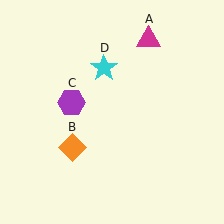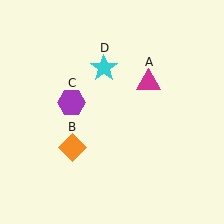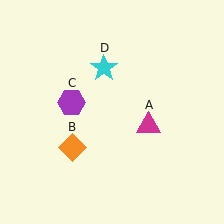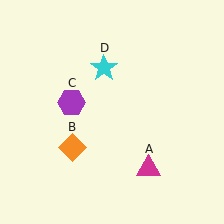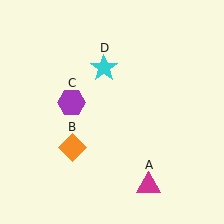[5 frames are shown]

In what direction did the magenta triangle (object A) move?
The magenta triangle (object A) moved down.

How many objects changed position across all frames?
1 object changed position: magenta triangle (object A).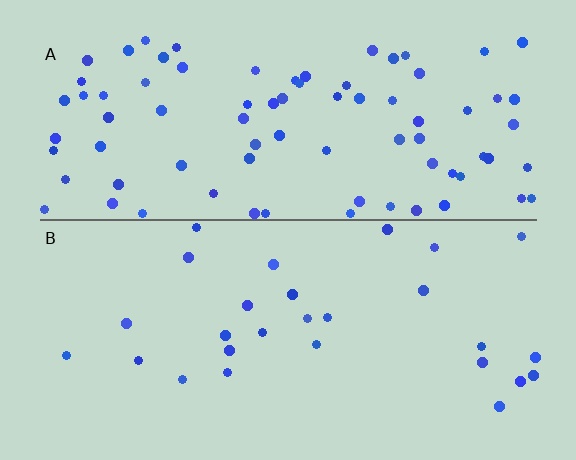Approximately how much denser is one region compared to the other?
Approximately 2.9× — region A over region B.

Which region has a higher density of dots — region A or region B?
A (the top).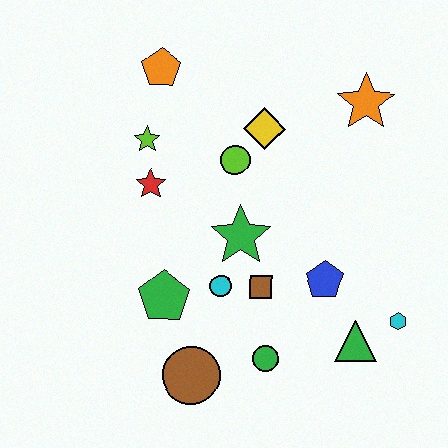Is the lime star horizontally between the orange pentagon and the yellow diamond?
No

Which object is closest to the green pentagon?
The cyan circle is closest to the green pentagon.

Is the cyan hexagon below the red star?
Yes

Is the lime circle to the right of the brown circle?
Yes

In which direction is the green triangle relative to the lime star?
The green triangle is to the right of the lime star.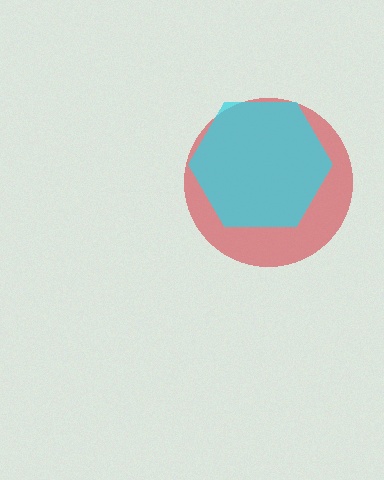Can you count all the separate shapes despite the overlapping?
Yes, there are 2 separate shapes.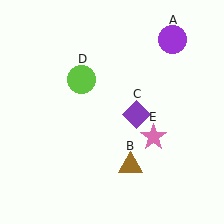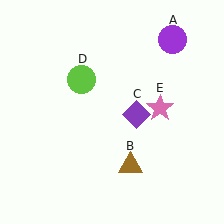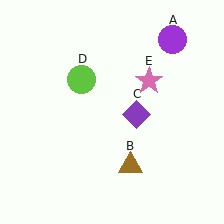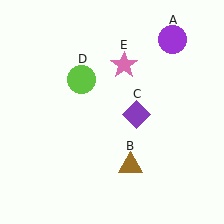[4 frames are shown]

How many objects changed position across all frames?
1 object changed position: pink star (object E).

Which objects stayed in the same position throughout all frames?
Purple circle (object A) and brown triangle (object B) and purple diamond (object C) and lime circle (object D) remained stationary.